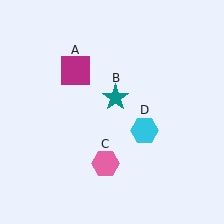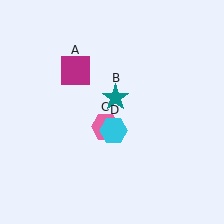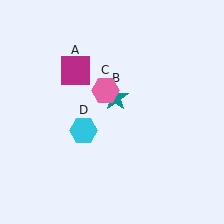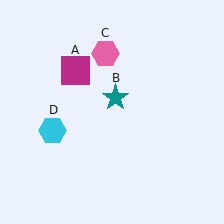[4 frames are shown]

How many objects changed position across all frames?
2 objects changed position: pink hexagon (object C), cyan hexagon (object D).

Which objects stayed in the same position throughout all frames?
Magenta square (object A) and teal star (object B) remained stationary.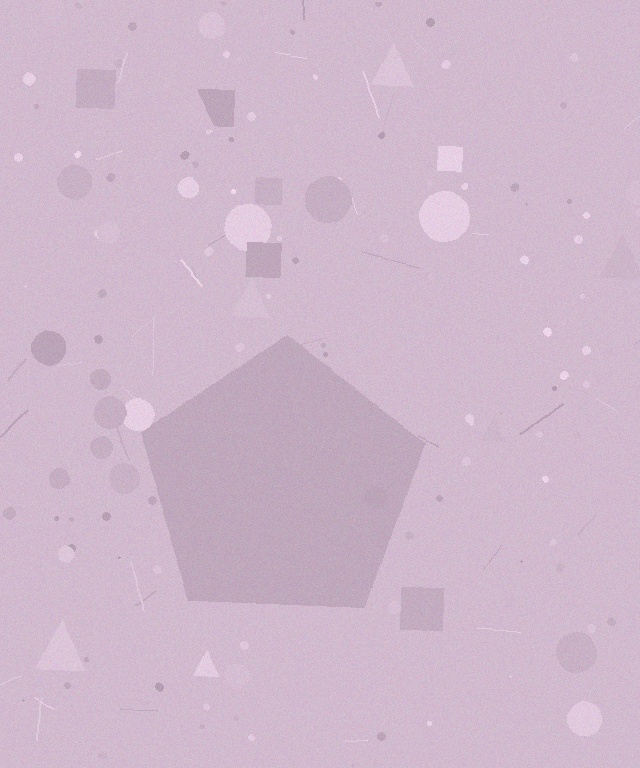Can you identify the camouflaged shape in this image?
The camouflaged shape is a pentagon.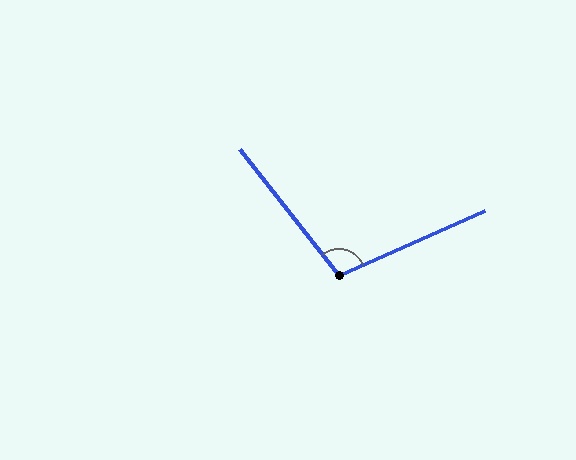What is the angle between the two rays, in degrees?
Approximately 104 degrees.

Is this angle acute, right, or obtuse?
It is obtuse.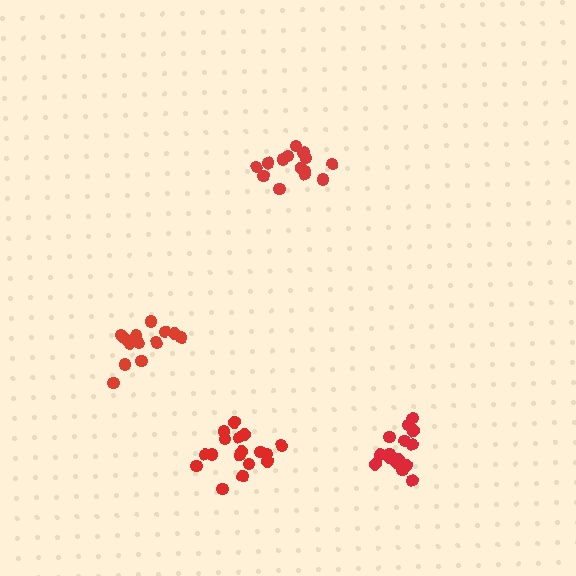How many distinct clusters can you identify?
There are 4 distinct clusters.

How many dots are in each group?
Group 1: 14 dots, Group 2: 17 dots, Group 3: 15 dots, Group 4: 13 dots (59 total).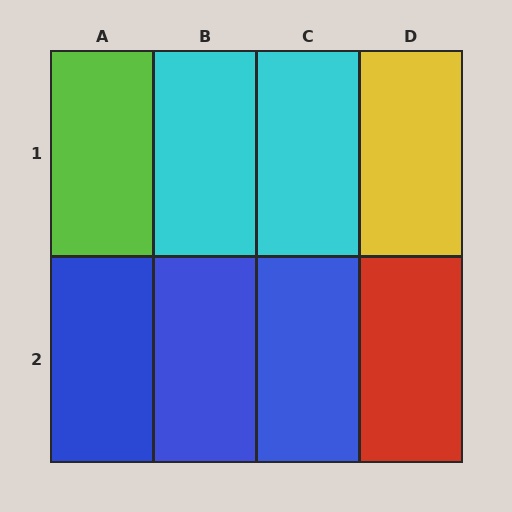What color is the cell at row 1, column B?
Cyan.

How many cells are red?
1 cell is red.